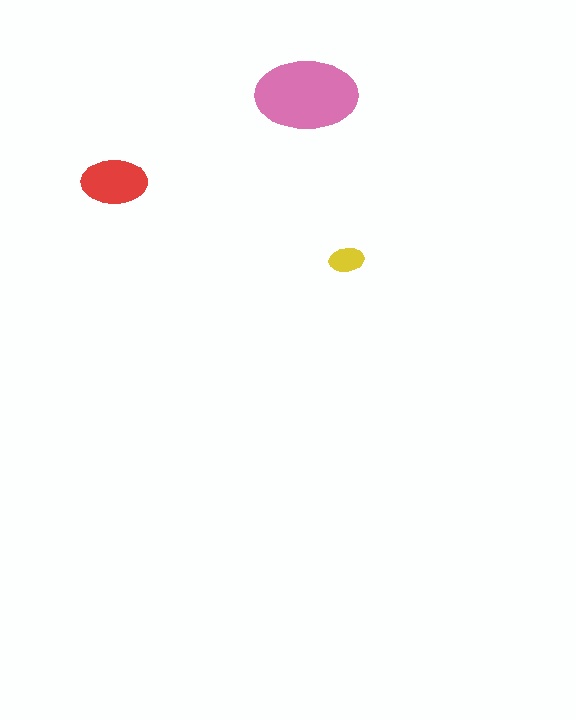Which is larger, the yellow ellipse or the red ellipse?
The red one.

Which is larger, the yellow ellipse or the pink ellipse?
The pink one.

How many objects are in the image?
There are 3 objects in the image.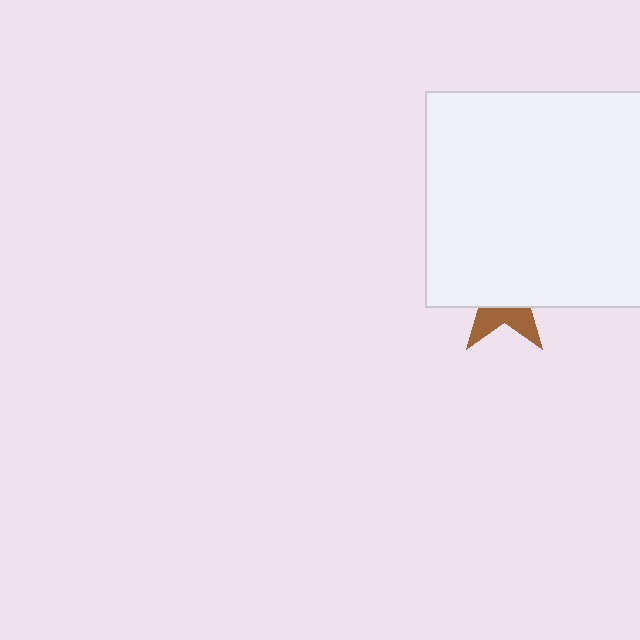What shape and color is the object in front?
The object in front is a white square.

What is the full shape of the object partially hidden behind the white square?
The partially hidden object is a brown star.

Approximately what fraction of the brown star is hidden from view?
Roughly 67% of the brown star is hidden behind the white square.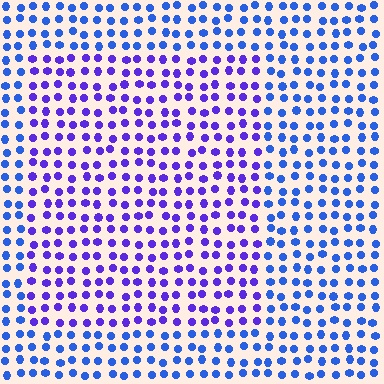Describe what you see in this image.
The image is filled with small blue elements in a uniform arrangement. A rectangle-shaped region is visible where the elements are tinted to a slightly different hue, forming a subtle color boundary.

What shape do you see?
I see a rectangle.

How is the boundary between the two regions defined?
The boundary is defined purely by a slight shift in hue (about 34 degrees). Spacing, size, and orientation are identical on both sides.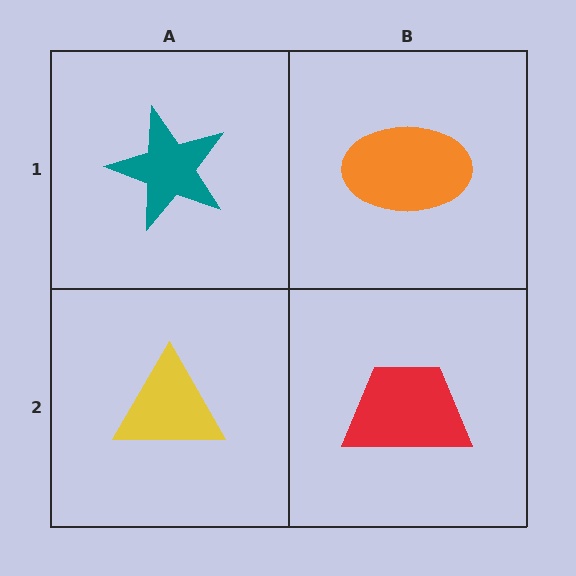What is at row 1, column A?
A teal star.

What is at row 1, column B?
An orange ellipse.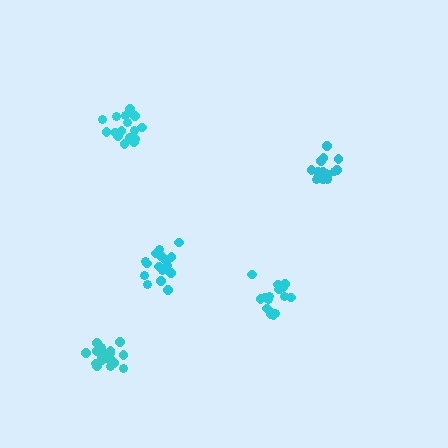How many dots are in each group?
Group 1: 16 dots, Group 2: 16 dots, Group 3: 20 dots, Group 4: 16 dots, Group 5: 16 dots (84 total).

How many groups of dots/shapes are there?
There are 5 groups.